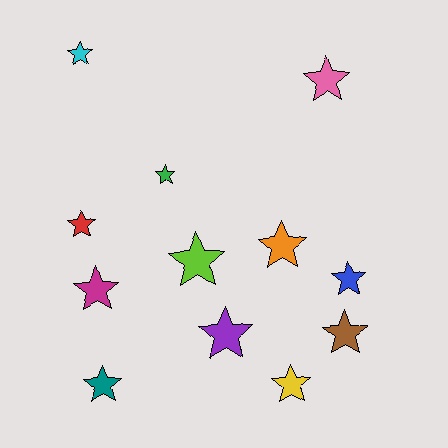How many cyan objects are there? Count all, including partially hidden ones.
There is 1 cyan object.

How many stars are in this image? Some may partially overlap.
There are 12 stars.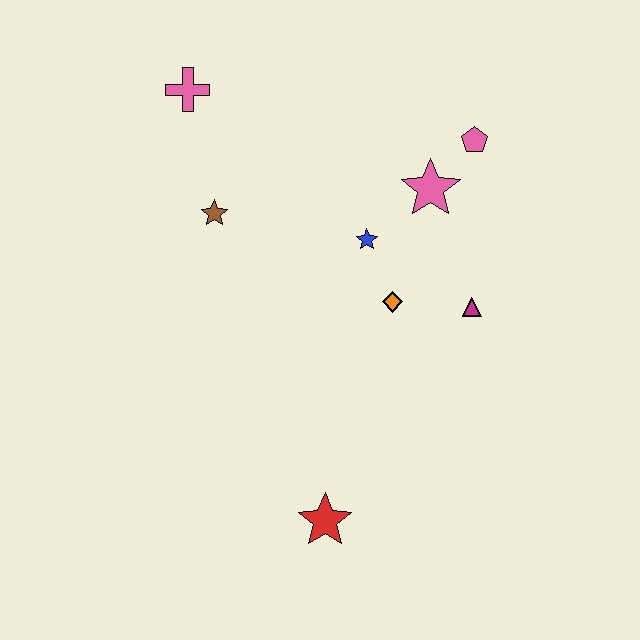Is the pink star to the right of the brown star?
Yes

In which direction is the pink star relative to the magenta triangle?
The pink star is above the magenta triangle.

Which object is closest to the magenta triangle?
The orange diamond is closest to the magenta triangle.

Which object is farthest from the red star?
The pink cross is farthest from the red star.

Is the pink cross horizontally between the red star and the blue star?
No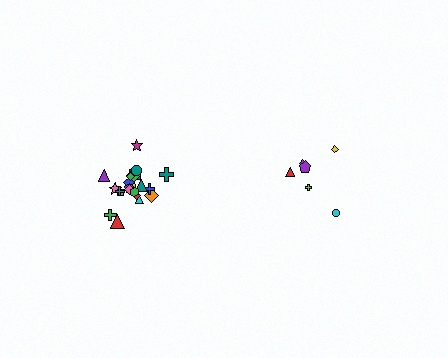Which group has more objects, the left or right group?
The left group.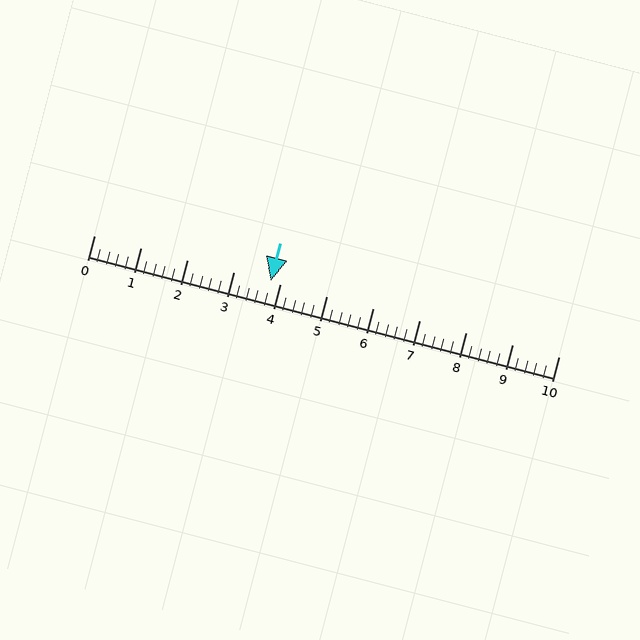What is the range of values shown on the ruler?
The ruler shows values from 0 to 10.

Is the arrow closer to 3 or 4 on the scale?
The arrow is closer to 4.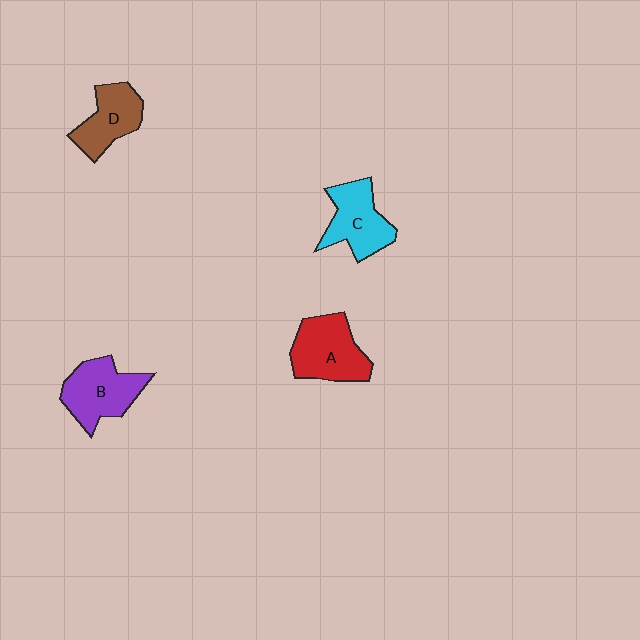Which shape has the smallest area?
Shape D (brown).